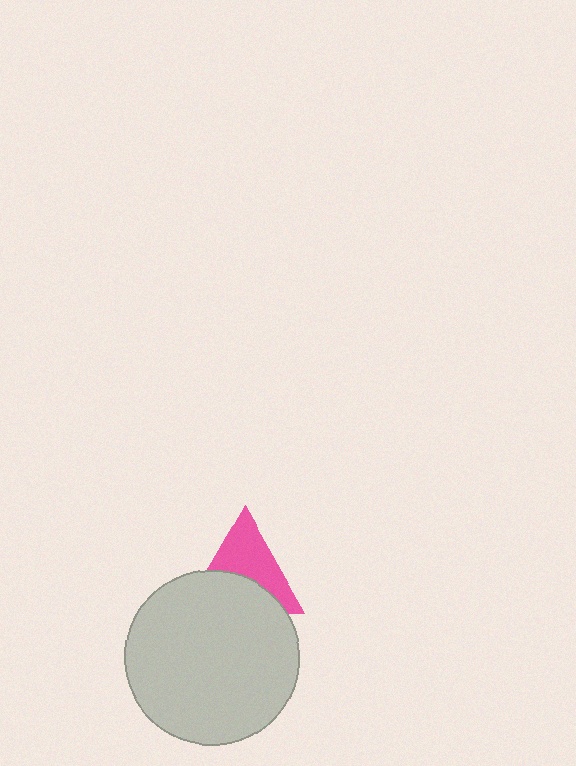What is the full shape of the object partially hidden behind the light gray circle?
The partially hidden object is a pink triangle.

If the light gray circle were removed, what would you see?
You would see the complete pink triangle.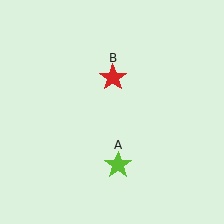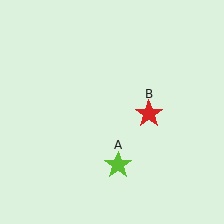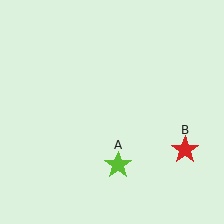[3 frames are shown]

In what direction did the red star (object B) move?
The red star (object B) moved down and to the right.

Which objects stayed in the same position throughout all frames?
Lime star (object A) remained stationary.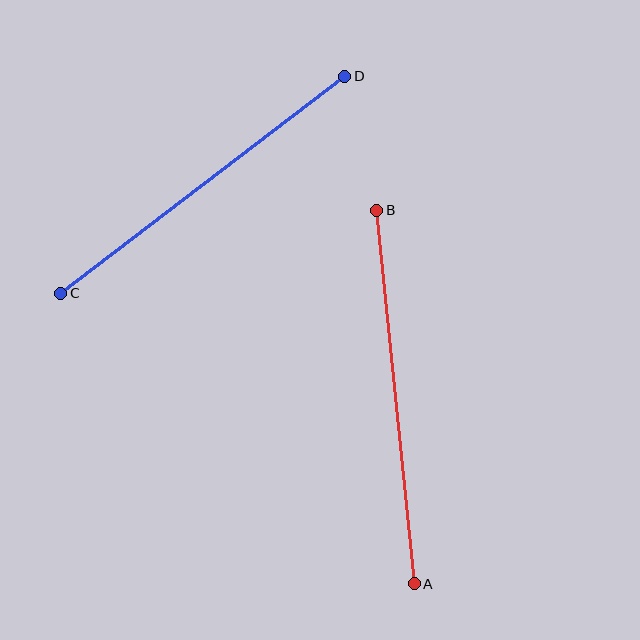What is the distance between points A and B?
The distance is approximately 375 pixels.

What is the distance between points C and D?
The distance is approximately 357 pixels.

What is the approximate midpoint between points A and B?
The midpoint is at approximately (395, 397) pixels.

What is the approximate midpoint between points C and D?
The midpoint is at approximately (203, 185) pixels.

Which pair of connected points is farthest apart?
Points A and B are farthest apart.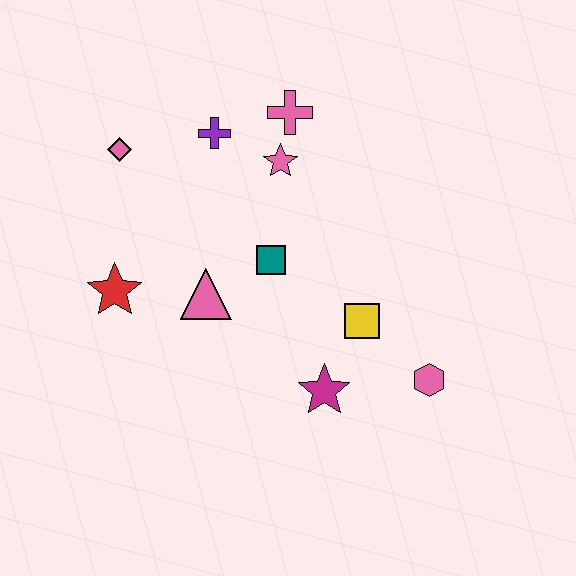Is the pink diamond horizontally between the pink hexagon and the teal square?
No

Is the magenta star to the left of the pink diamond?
No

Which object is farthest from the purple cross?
The pink hexagon is farthest from the purple cross.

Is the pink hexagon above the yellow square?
No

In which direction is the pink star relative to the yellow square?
The pink star is above the yellow square.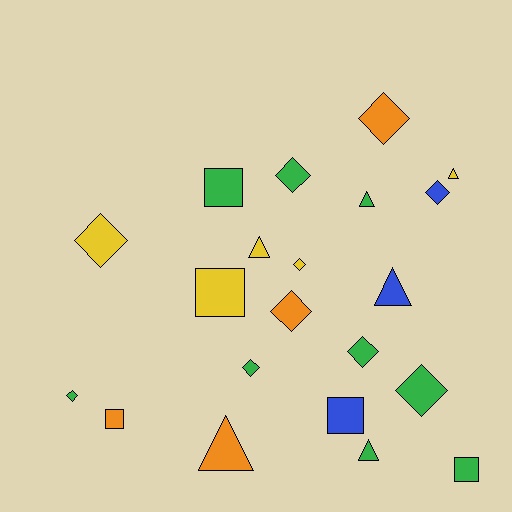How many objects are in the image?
There are 21 objects.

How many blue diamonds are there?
There is 1 blue diamond.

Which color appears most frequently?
Green, with 9 objects.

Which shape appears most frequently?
Diamond, with 10 objects.